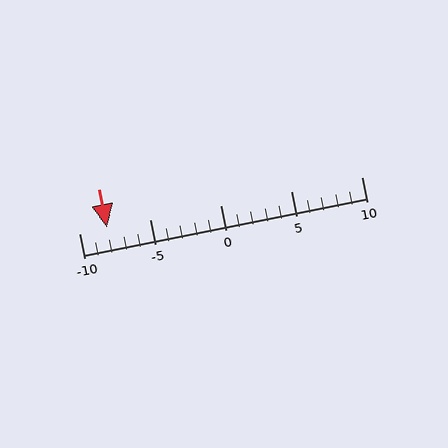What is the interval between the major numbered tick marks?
The major tick marks are spaced 5 units apart.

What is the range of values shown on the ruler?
The ruler shows values from -10 to 10.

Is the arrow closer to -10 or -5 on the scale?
The arrow is closer to -10.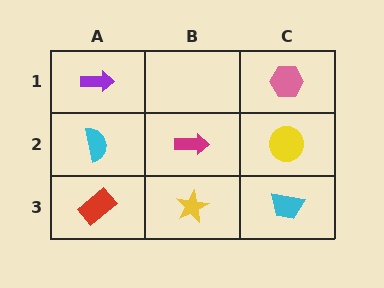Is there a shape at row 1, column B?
No, that cell is empty.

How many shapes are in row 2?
3 shapes.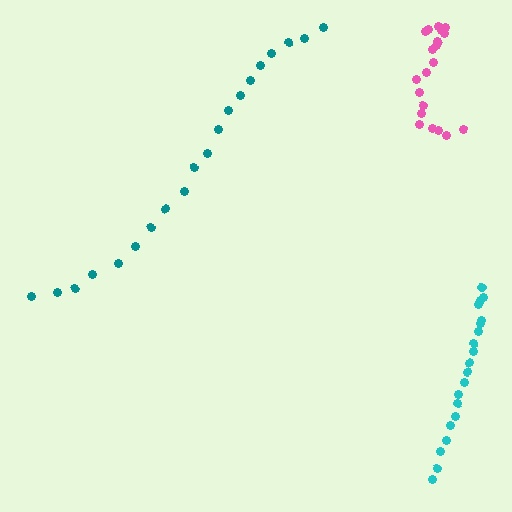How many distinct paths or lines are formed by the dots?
There are 3 distinct paths.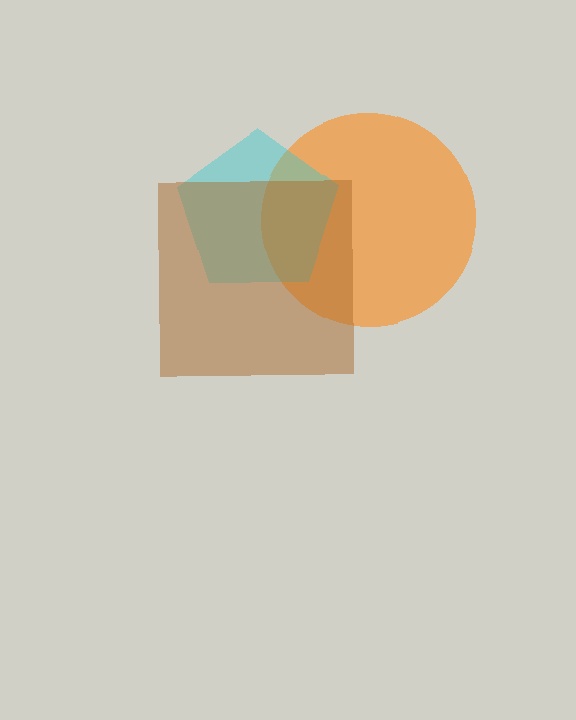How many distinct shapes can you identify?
There are 3 distinct shapes: an orange circle, a cyan pentagon, a brown square.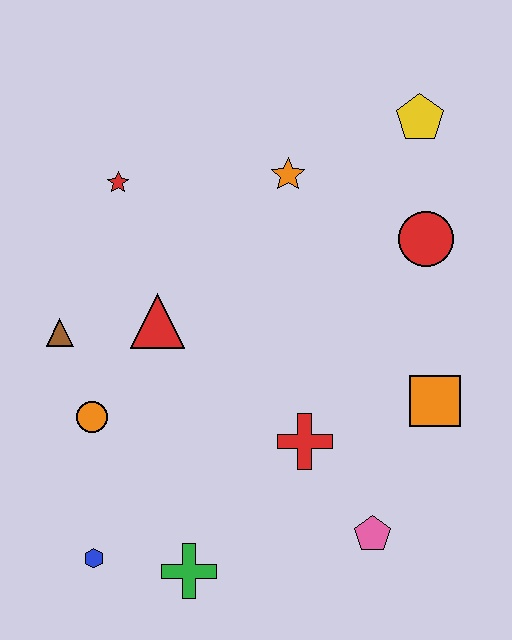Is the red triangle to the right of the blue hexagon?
Yes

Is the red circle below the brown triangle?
No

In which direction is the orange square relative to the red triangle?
The orange square is to the right of the red triangle.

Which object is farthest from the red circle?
The blue hexagon is farthest from the red circle.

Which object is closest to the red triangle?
The brown triangle is closest to the red triangle.